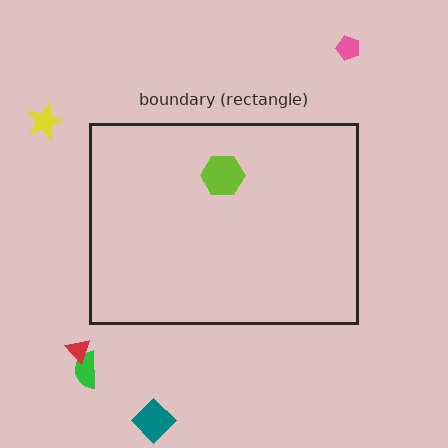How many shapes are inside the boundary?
1 inside, 5 outside.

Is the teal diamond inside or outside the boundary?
Outside.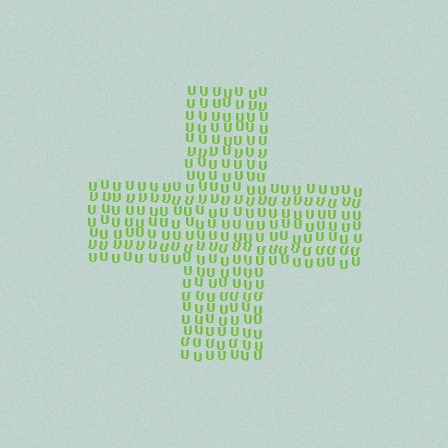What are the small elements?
The small elements are letter U's.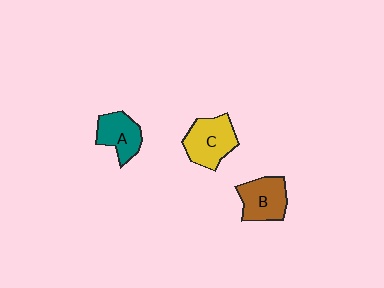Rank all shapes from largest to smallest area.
From largest to smallest: C (yellow), B (brown), A (teal).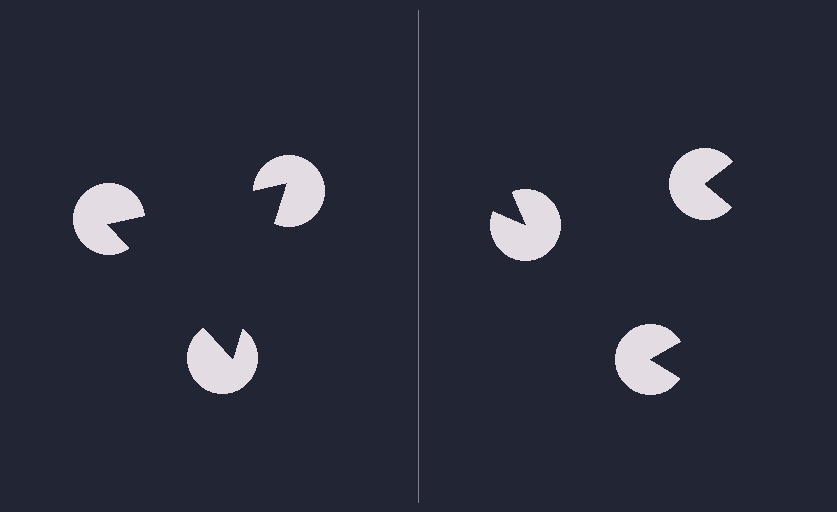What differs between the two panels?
The pac-man discs are positioned identically on both sides; only the wedge orientations differ. On the left they align to a triangle; on the right they are misaligned.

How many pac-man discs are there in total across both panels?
6 — 3 on each side.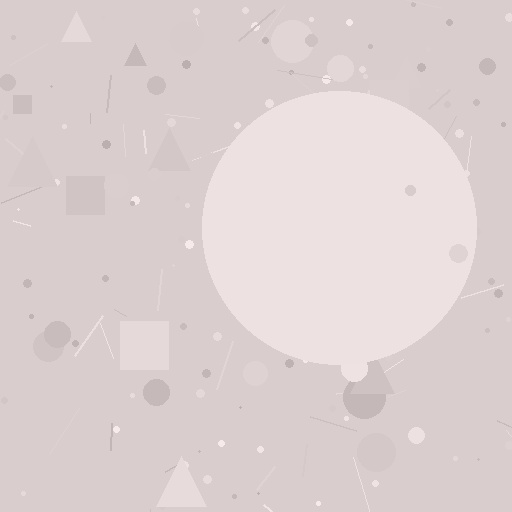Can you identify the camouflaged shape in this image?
The camouflaged shape is a circle.